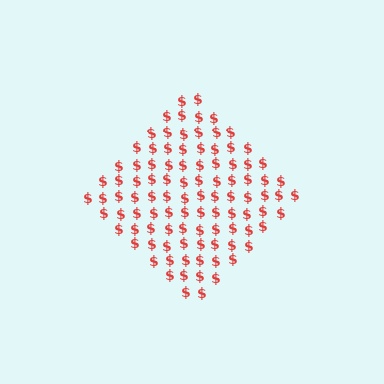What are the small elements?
The small elements are dollar signs.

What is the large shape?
The large shape is a diamond.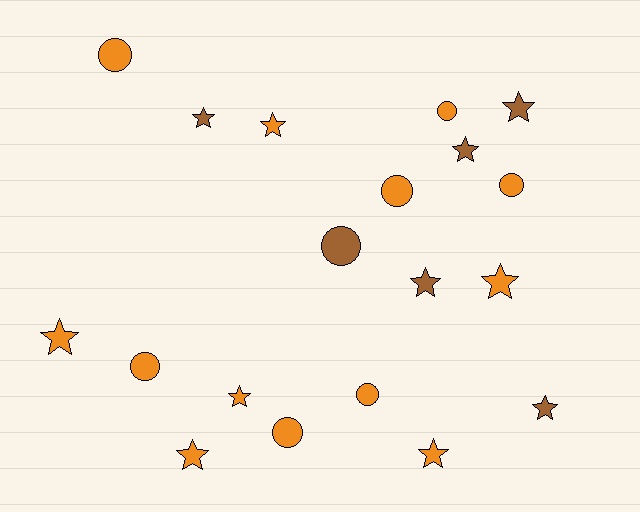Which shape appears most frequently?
Star, with 11 objects.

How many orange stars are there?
There are 6 orange stars.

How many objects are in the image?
There are 19 objects.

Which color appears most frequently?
Orange, with 13 objects.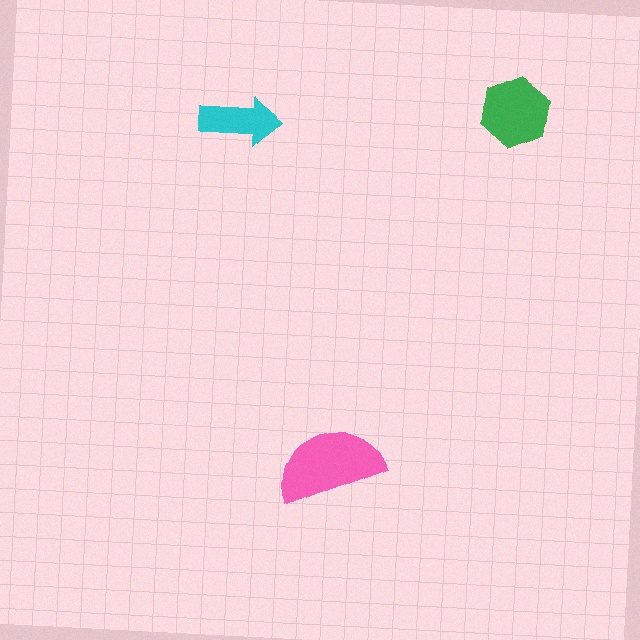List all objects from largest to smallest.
The pink semicircle, the green hexagon, the cyan arrow.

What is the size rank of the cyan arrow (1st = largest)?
3rd.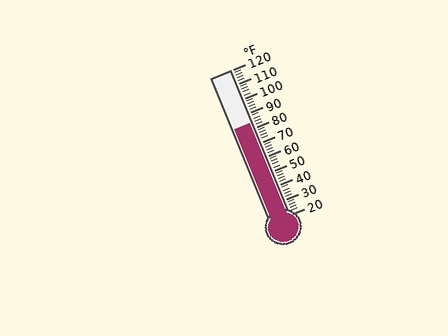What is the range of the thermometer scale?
The thermometer scale ranges from 20°F to 120°F.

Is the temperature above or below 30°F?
The temperature is above 30°F.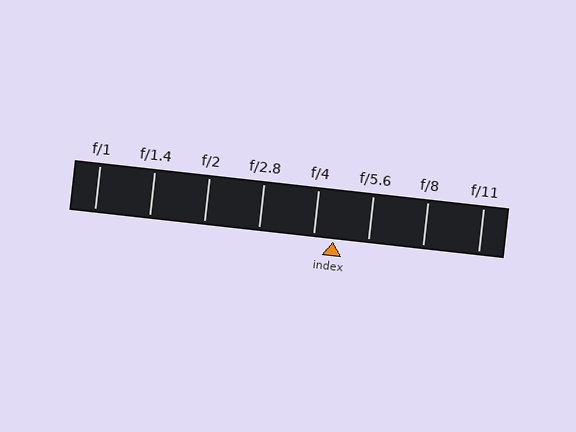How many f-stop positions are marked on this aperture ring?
There are 8 f-stop positions marked.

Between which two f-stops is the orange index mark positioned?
The index mark is between f/4 and f/5.6.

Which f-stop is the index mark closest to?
The index mark is closest to f/4.